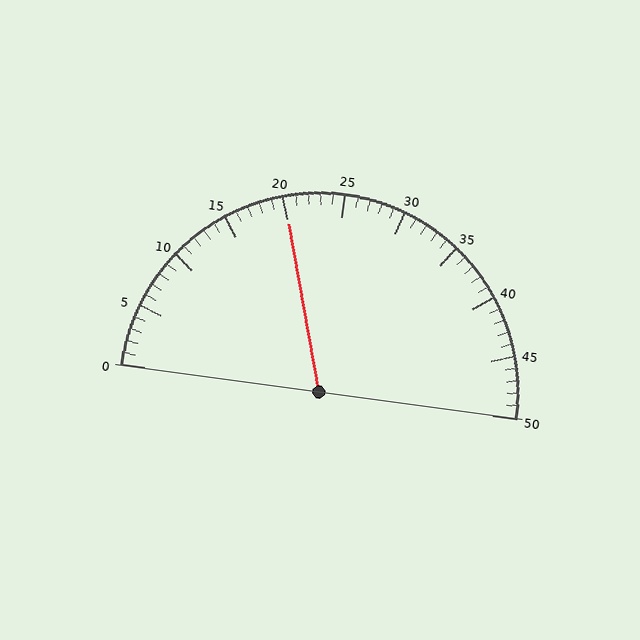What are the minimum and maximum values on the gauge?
The gauge ranges from 0 to 50.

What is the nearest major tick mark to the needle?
The nearest major tick mark is 20.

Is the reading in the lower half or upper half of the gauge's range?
The reading is in the lower half of the range (0 to 50).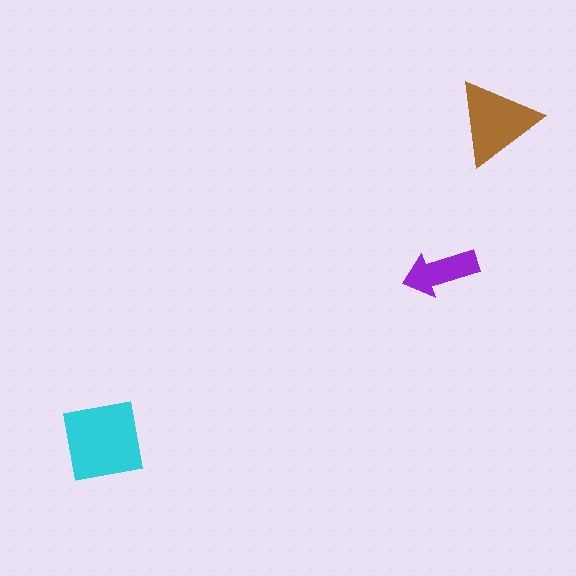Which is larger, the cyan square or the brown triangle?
The cyan square.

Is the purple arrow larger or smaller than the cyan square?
Smaller.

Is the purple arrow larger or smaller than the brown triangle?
Smaller.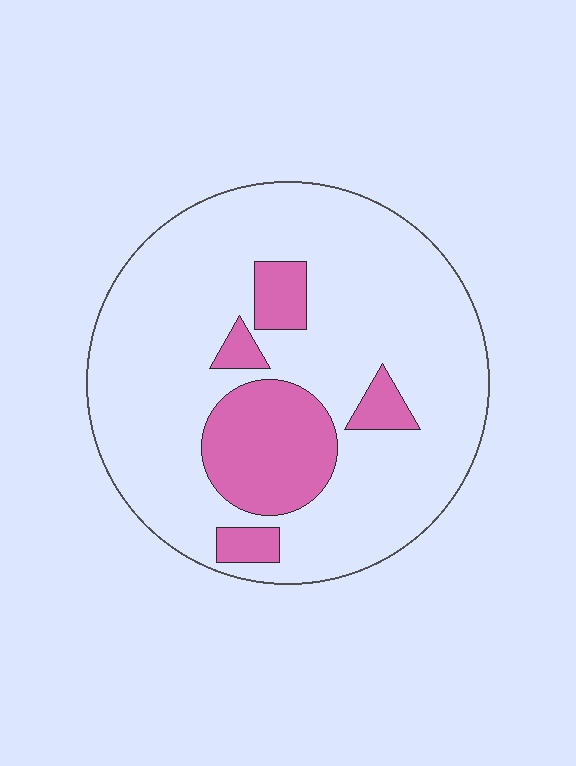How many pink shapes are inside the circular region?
5.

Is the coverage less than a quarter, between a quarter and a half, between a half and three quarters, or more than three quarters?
Less than a quarter.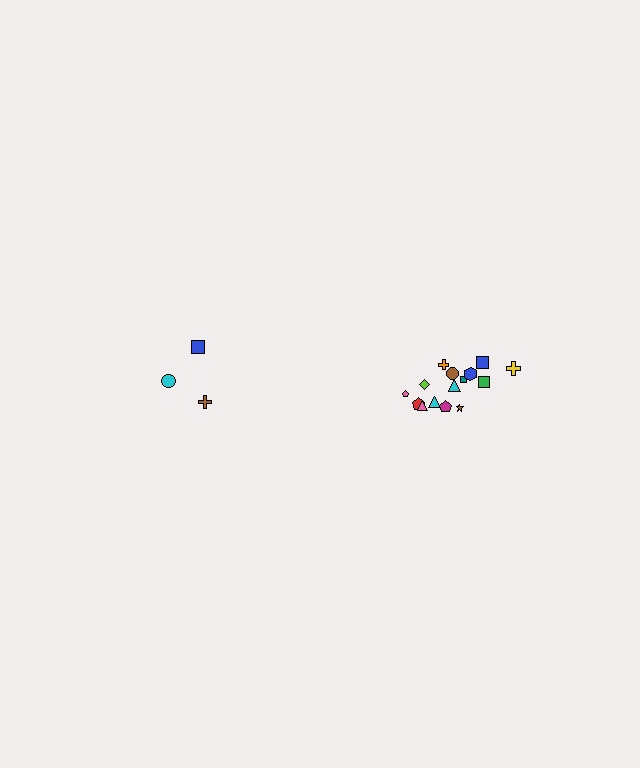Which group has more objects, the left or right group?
The right group.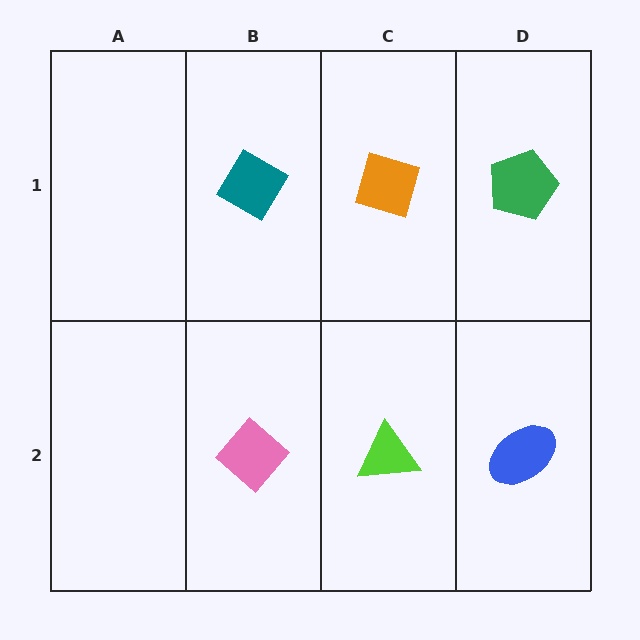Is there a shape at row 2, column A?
No, that cell is empty.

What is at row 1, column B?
A teal diamond.